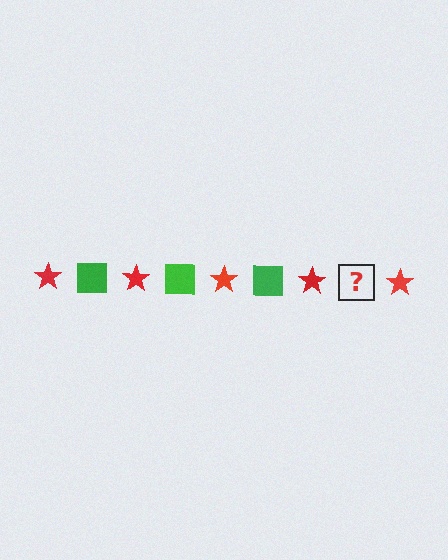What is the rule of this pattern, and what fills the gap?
The rule is that the pattern alternates between red star and green square. The gap should be filled with a green square.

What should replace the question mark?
The question mark should be replaced with a green square.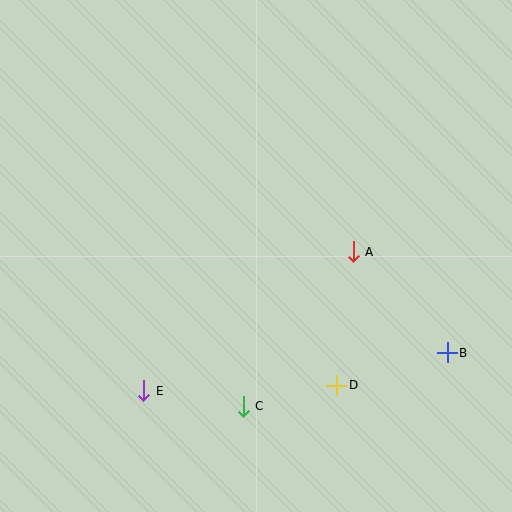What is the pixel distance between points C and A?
The distance between C and A is 190 pixels.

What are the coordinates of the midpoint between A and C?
The midpoint between A and C is at (298, 329).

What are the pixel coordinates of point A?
Point A is at (353, 252).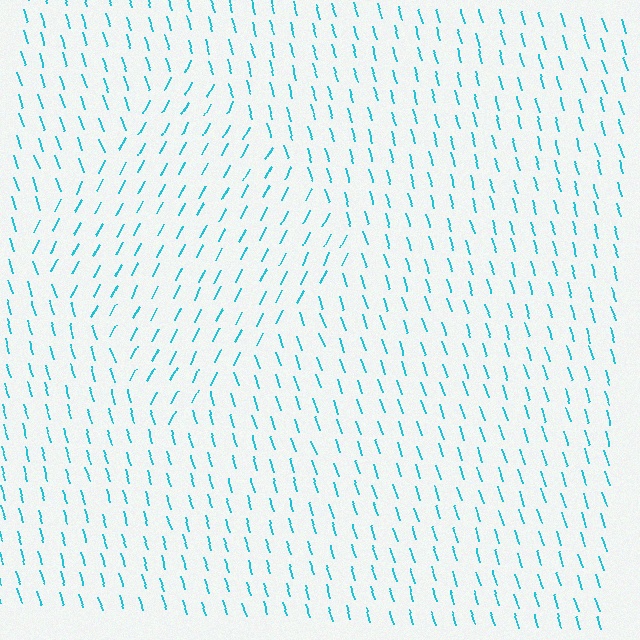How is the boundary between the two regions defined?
The boundary is defined purely by a change in line orientation (approximately 45 degrees difference). All lines are the same color and thickness.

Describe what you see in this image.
The image is filled with small cyan line segments. A diamond region in the image has lines oriented differently from the surrounding lines, creating a visible texture boundary.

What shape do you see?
I see a diamond.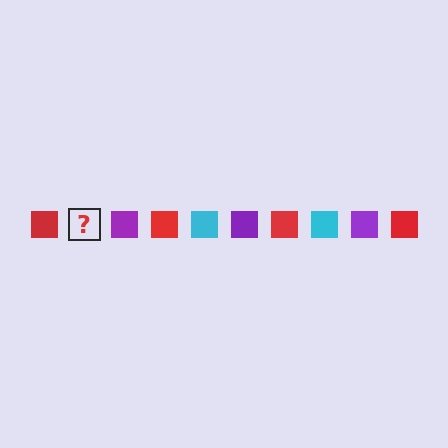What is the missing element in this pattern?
The missing element is a cyan square.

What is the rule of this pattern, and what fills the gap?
The rule is that the pattern cycles through red, cyan, purple squares. The gap should be filled with a cyan square.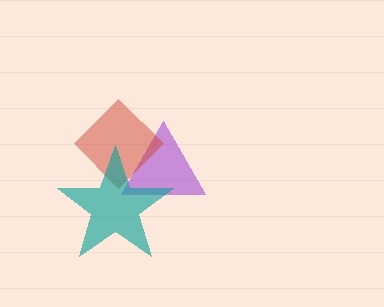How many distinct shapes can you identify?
There are 3 distinct shapes: a purple triangle, a red diamond, a teal star.